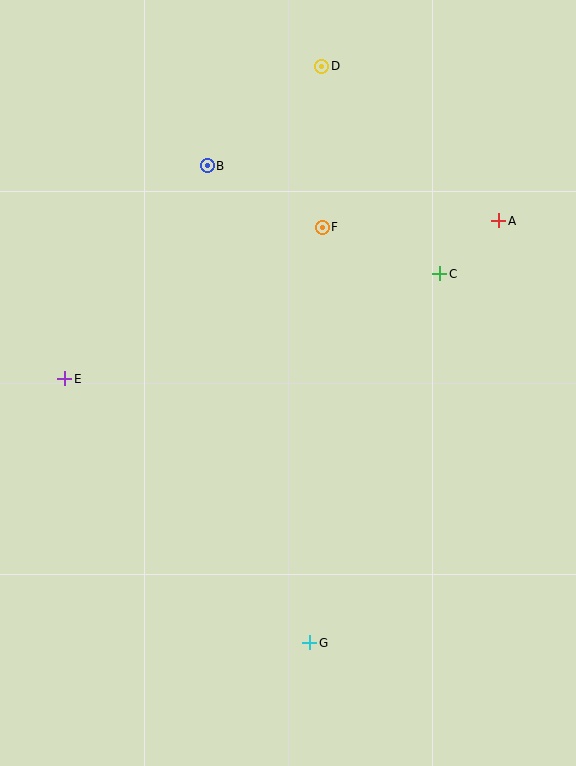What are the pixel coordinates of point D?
Point D is at (322, 66).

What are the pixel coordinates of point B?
Point B is at (207, 166).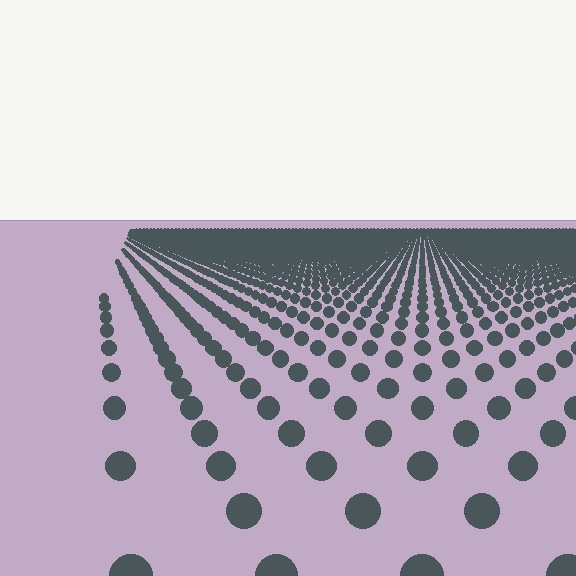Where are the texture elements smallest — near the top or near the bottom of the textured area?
Near the top.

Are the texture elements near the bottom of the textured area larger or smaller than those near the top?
Larger. Near the bottom, elements are closer to the viewer and appear at a bigger on-screen size.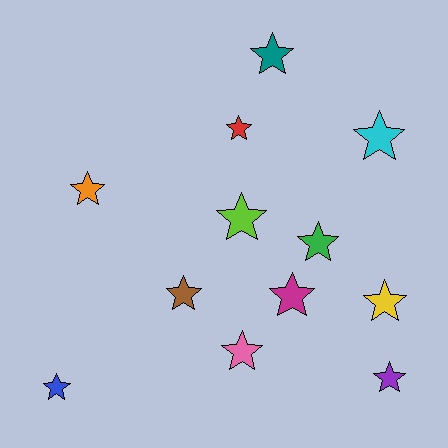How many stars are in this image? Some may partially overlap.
There are 12 stars.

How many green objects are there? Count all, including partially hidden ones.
There is 1 green object.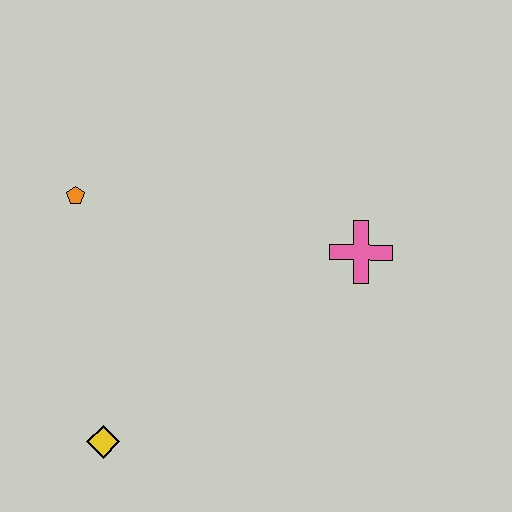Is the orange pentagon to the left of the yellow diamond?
Yes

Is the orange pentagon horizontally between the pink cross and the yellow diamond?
No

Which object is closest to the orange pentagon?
The yellow diamond is closest to the orange pentagon.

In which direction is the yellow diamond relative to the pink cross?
The yellow diamond is to the left of the pink cross.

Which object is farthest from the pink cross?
The yellow diamond is farthest from the pink cross.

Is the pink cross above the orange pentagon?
No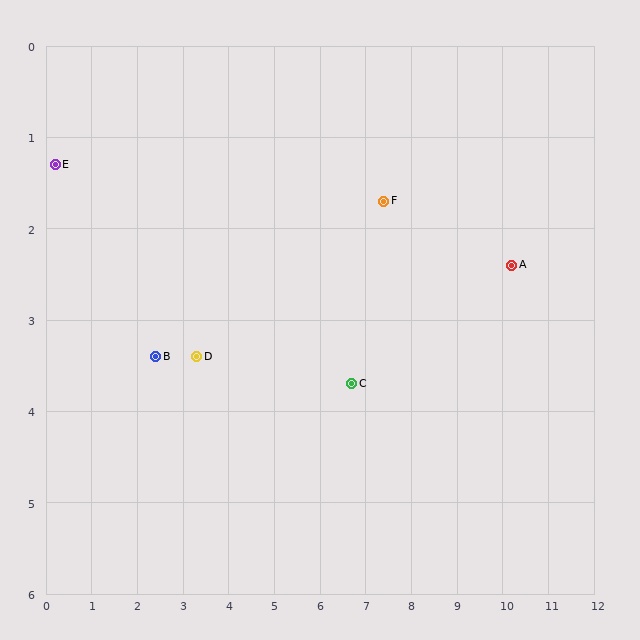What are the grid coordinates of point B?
Point B is at approximately (2.4, 3.4).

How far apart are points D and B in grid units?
Points D and B are about 0.9 grid units apart.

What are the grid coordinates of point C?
Point C is at approximately (6.7, 3.7).